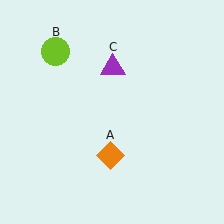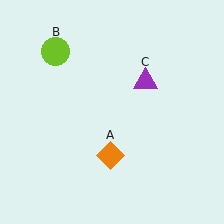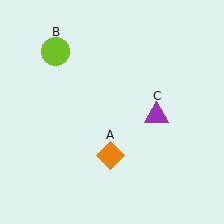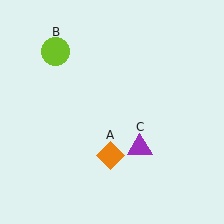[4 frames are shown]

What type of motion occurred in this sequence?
The purple triangle (object C) rotated clockwise around the center of the scene.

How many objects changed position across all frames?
1 object changed position: purple triangle (object C).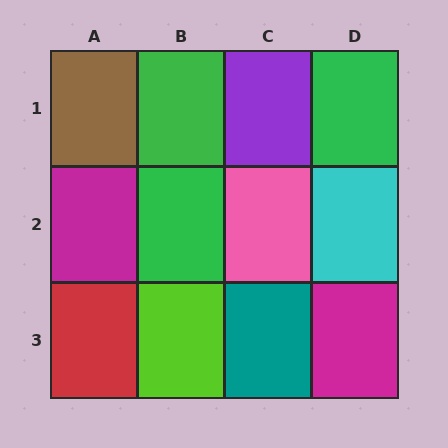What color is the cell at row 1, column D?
Green.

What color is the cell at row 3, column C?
Teal.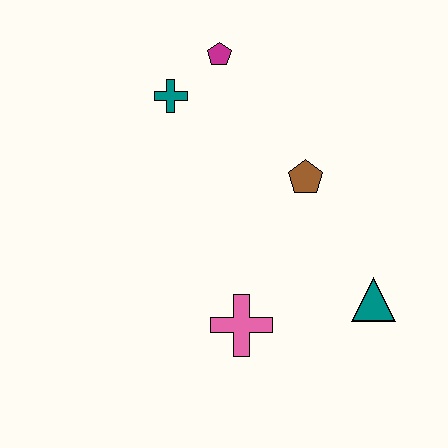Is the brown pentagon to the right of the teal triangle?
No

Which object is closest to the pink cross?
The teal triangle is closest to the pink cross.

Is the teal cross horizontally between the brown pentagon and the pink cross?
No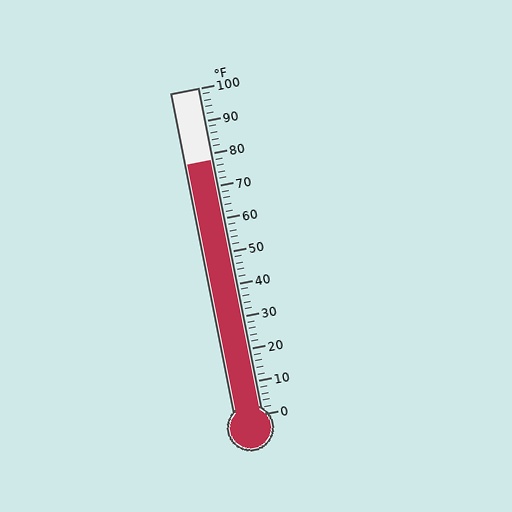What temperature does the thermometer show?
The thermometer shows approximately 78°F.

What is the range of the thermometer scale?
The thermometer scale ranges from 0°F to 100°F.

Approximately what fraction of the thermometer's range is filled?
The thermometer is filled to approximately 80% of its range.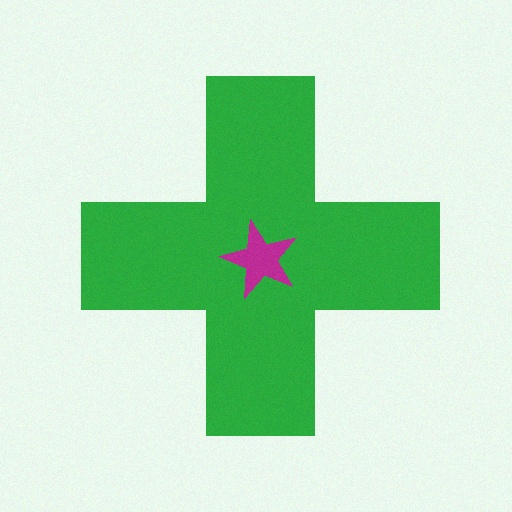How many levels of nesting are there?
2.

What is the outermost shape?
The green cross.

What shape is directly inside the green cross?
The magenta star.